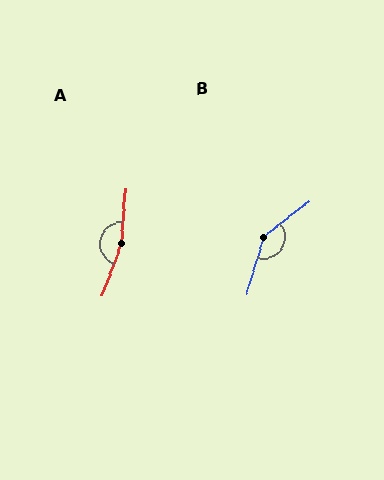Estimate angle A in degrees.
Approximately 164 degrees.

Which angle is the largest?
A, at approximately 164 degrees.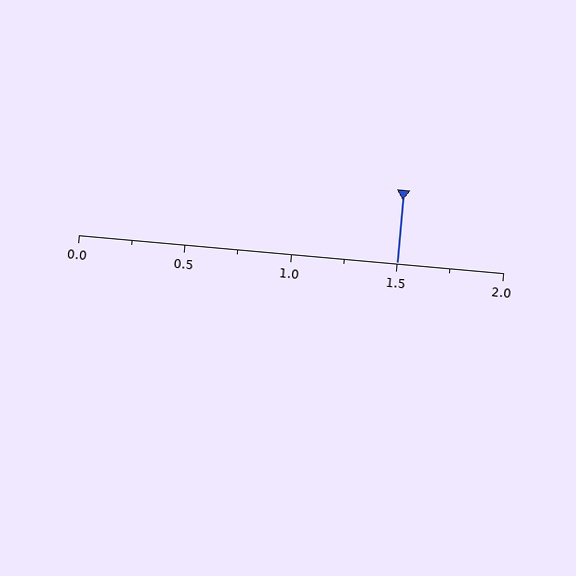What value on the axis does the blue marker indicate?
The marker indicates approximately 1.5.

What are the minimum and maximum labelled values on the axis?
The axis runs from 0.0 to 2.0.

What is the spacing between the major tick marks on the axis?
The major ticks are spaced 0.5 apart.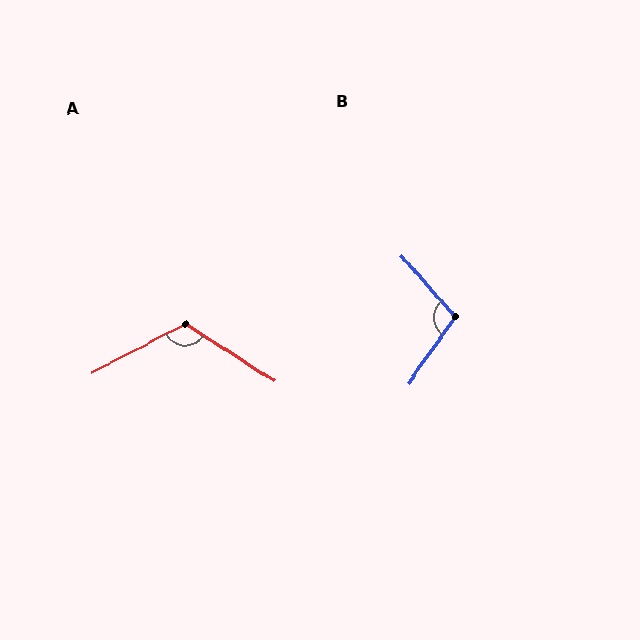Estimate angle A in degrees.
Approximately 119 degrees.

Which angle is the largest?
A, at approximately 119 degrees.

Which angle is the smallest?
B, at approximately 103 degrees.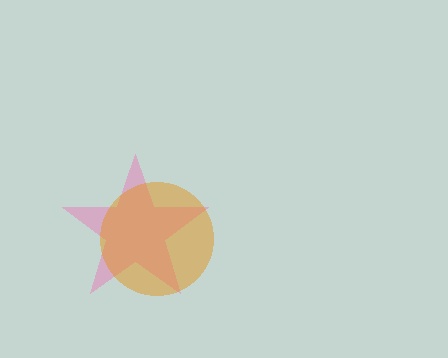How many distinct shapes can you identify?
There are 2 distinct shapes: a pink star, an orange circle.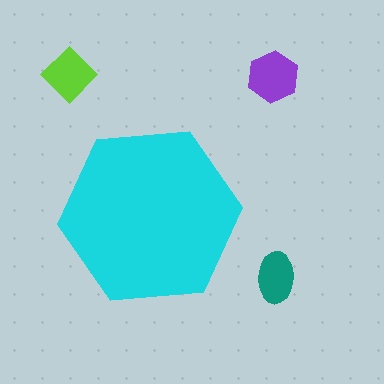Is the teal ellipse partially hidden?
No, the teal ellipse is fully visible.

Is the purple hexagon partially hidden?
No, the purple hexagon is fully visible.